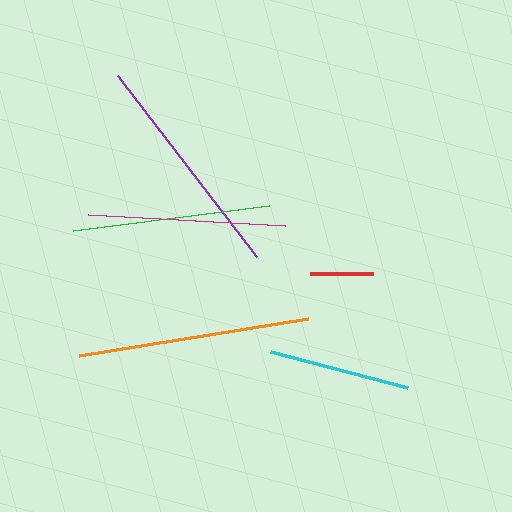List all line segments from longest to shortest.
From longest to shortest: orange, purple, green, magenta, cyan, red.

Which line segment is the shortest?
The red line is the shortest at approximately 64 pixels.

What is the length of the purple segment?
The purple segment is approximately 228 pixels long.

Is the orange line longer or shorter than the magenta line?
The orange line is longer than the magenta line.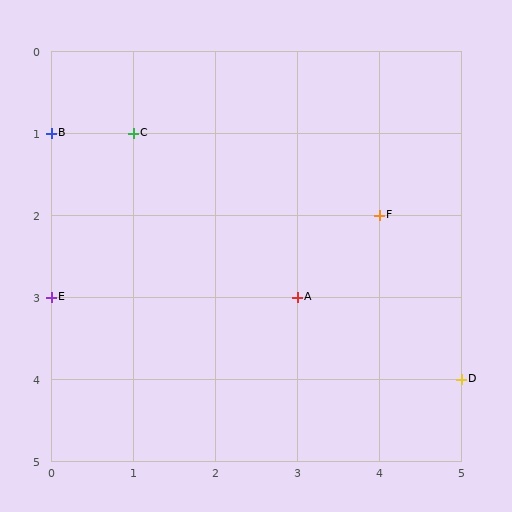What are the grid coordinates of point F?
Point F is at grid coordinates (4, 2).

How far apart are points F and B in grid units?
Points F and B are 4 columns and 1 row apart (about 4.1 grid units diagonally).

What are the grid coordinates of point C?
Point C is at grid coordinates (1, 1).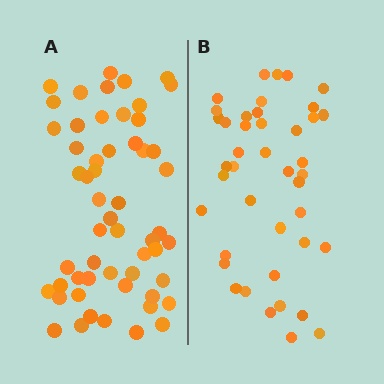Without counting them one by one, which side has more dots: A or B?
Region A (the left region) has more dots.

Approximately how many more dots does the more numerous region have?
Region A has approximately 15 more dots than region B.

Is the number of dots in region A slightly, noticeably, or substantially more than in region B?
Region A has noticeably more, but not dramatically so. The ratio is roughly 1.3 to 1.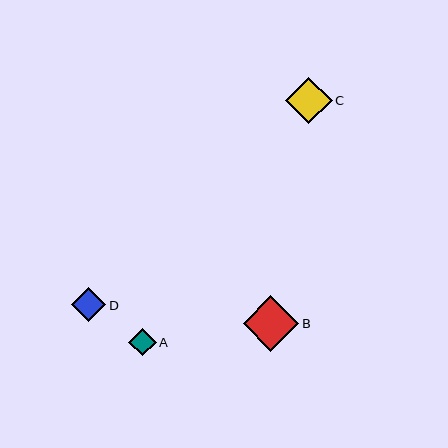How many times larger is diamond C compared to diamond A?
Diamond C is approximately 1.7 times the size of diamond A.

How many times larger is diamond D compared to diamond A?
Diamond D is approximately 1.2 times the size of diamond A.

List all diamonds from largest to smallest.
From largest to smallest: B, C, D, A.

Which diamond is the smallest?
Diamond A is the smallest with a size of approximately 28 pixels.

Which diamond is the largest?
Diamond B is the largest with a size of approximately 56 pixels.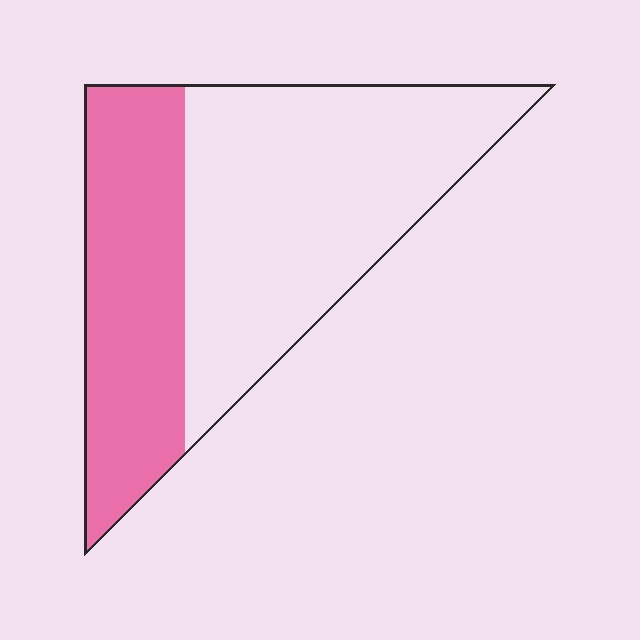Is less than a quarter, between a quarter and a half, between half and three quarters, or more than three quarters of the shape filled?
Between a quarter and a half.